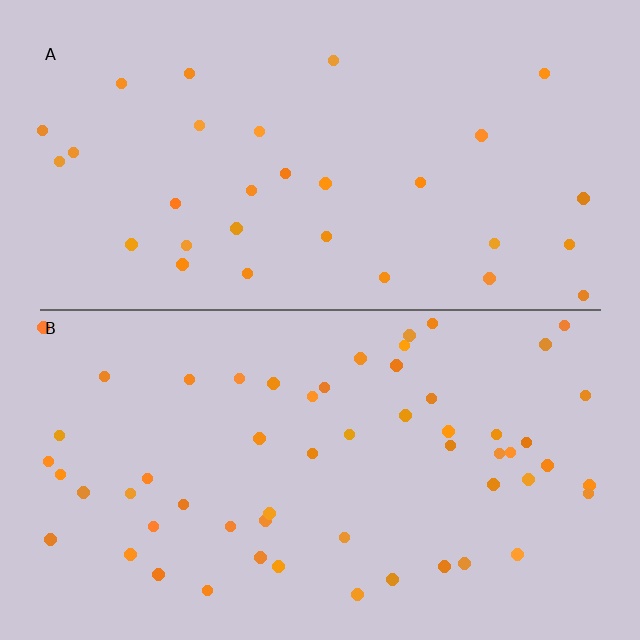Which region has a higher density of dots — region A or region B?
B (the bottom).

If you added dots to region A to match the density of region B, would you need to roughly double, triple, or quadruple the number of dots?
Approximately double.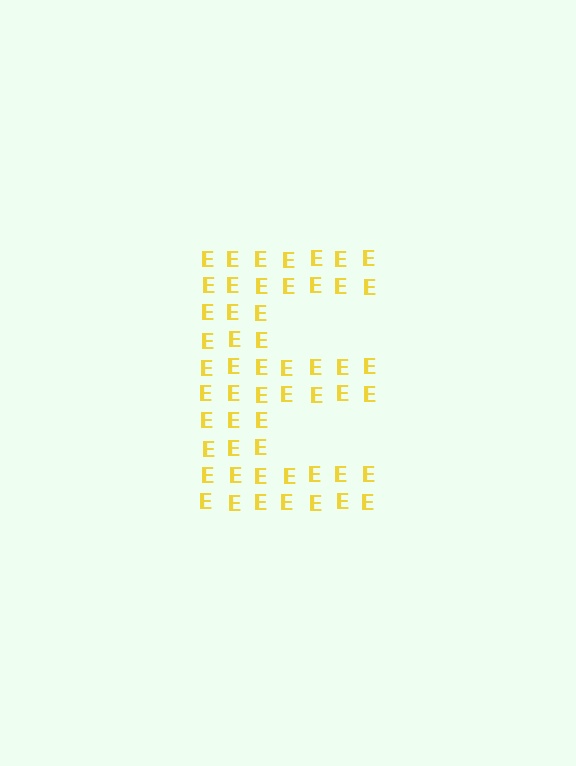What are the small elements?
The small elements are letter E's.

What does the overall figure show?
The overall figure shows the letter E.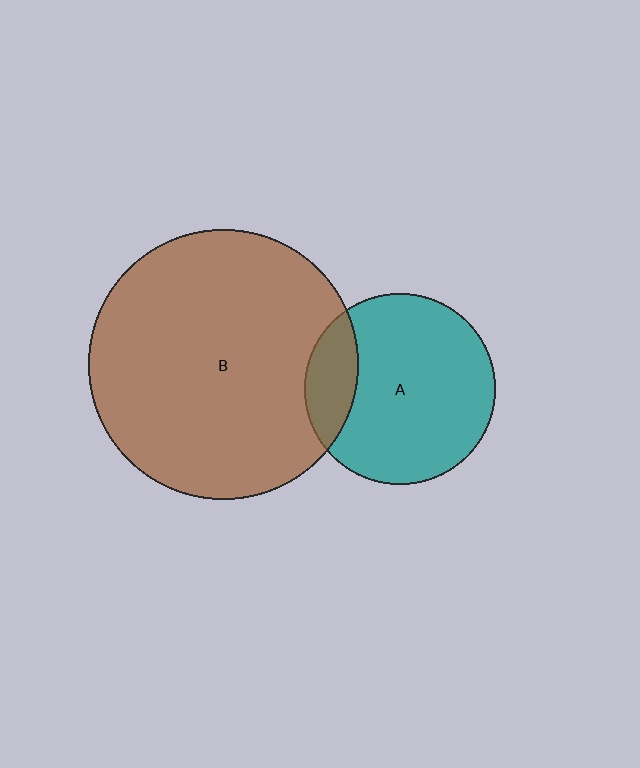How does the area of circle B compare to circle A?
Approximately 2.0 times.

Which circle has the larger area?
Circle B (brown).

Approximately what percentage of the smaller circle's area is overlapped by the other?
Approximately 20%.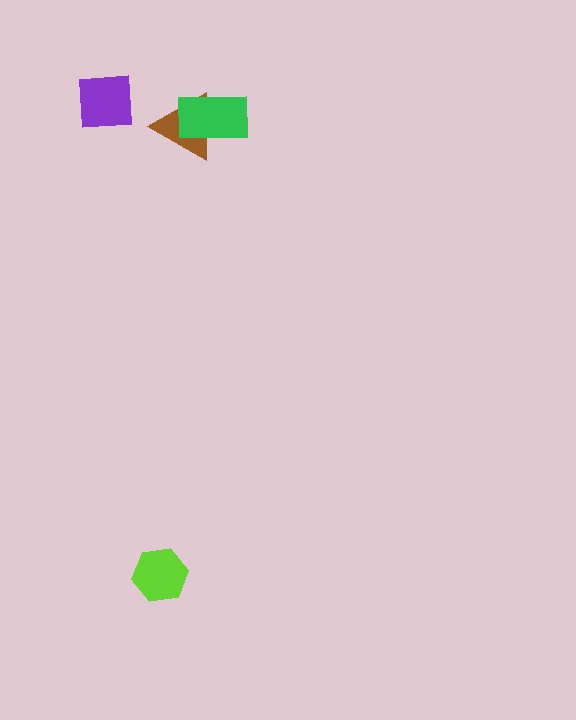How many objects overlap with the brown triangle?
1 object overlaps with the brown triangle.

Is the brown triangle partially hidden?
Yes, it is partially covered by another shape.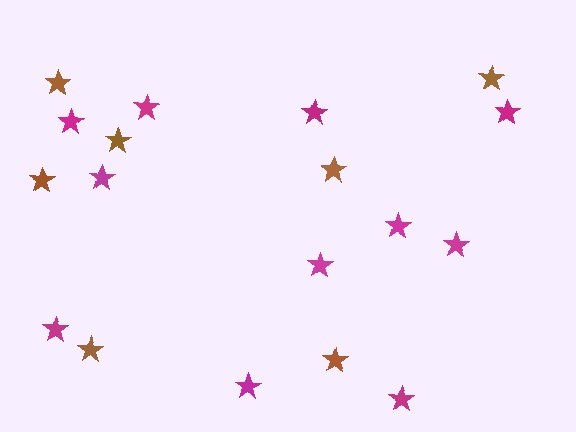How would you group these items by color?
There are 2 groups: one group of brown stars (7) and one group of magenta stars (11).